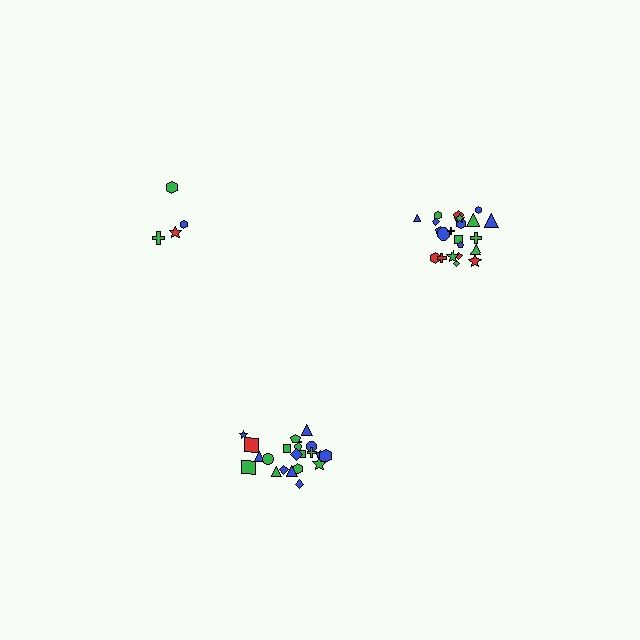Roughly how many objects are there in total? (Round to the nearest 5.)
Roughly 50 objects in total.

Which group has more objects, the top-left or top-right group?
The top-right group.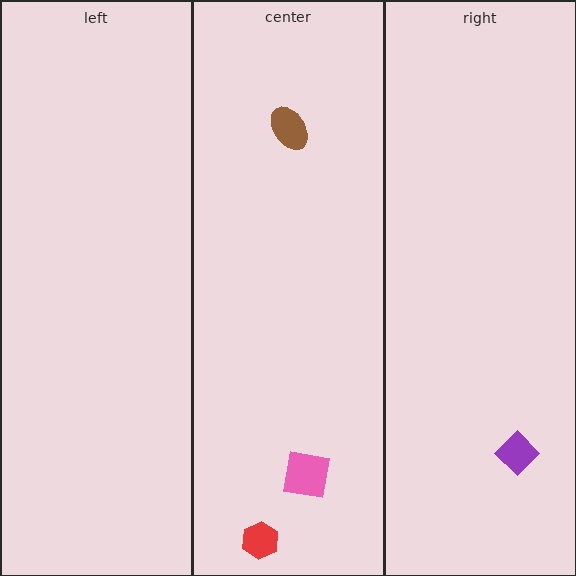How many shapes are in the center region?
3.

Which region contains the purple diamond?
The right region.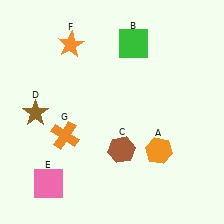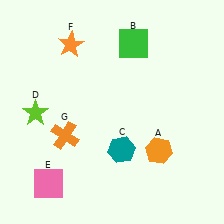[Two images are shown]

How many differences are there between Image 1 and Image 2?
There are 2 differences between the two images.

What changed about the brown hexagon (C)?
In Image 1, C is brown. In Image 2, it changed to teal.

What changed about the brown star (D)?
In Image 1, D is brown. In Image 2, it changed to lime.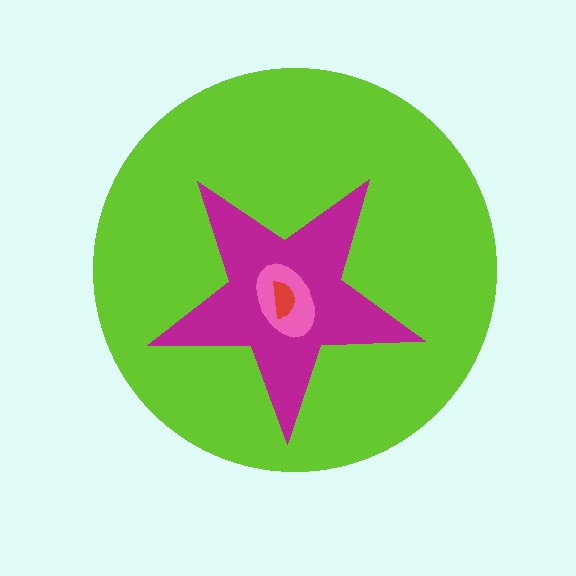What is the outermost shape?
The lime circle.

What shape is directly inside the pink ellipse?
The red semicircle.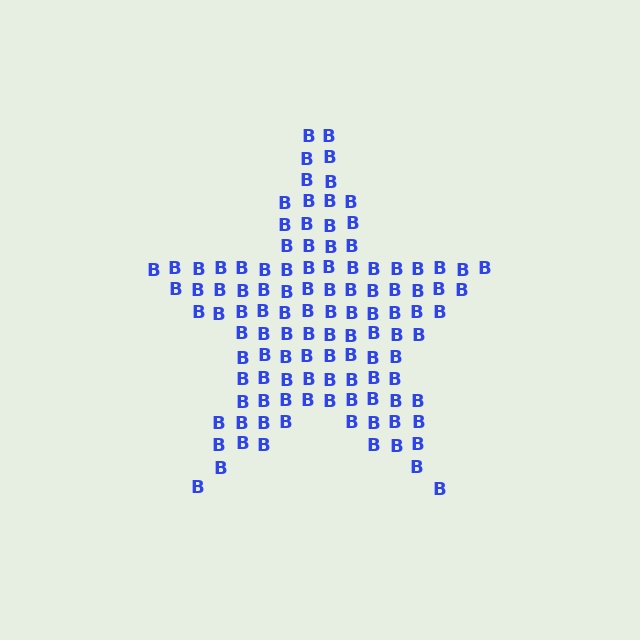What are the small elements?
The small elements are letter B's.